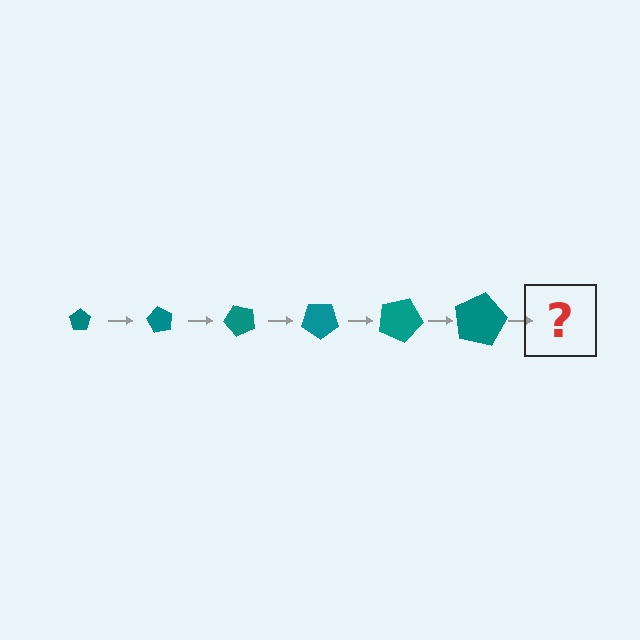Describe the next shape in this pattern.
It should be a pentagon, larger than the previous one and rotated 360 degrees from the start.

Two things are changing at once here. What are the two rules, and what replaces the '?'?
The two rules are that the pentagon grows larger each step and it rotates 60 degrees each step. The '?' should be a pentagon, larger than the previous one and rotated 360 degrees from the start.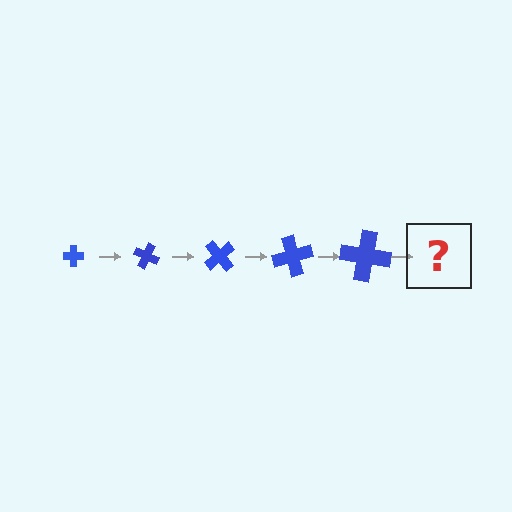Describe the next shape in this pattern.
It should be a cross, larger than the previous one and rotated 125 degrees from the start.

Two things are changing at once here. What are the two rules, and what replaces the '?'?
The two rules are that the cross grows larger each step and it rotates 25 degrees each step. The '?' should be a cross, larger than the previous one and rotated 125 degrees from the start.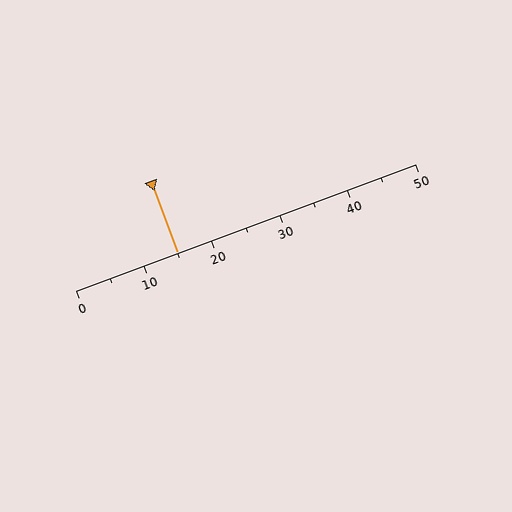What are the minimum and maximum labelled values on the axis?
The axis runs from 0 to 50.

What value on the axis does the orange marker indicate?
The marker indicates approximately 15.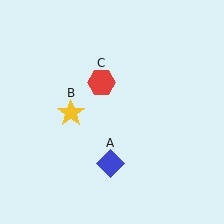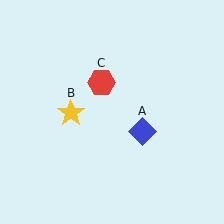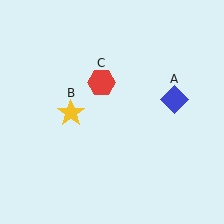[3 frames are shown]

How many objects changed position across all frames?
1 object changed position: blue diamond (object A).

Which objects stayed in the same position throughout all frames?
Yellow star (object B) and red hexagon (object C) remained stationary.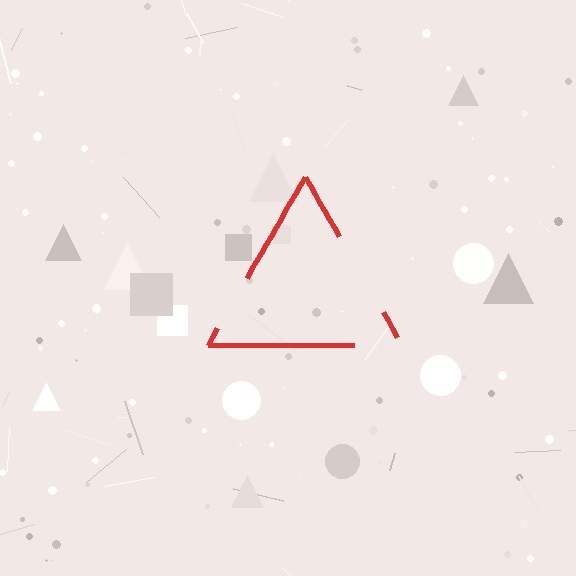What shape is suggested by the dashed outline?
The dashed outline suggests a triangle.